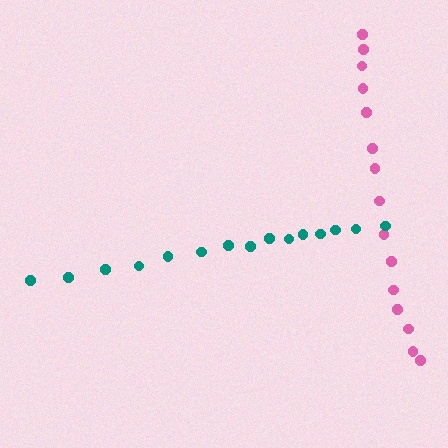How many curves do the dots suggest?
There are 2 distinct paths.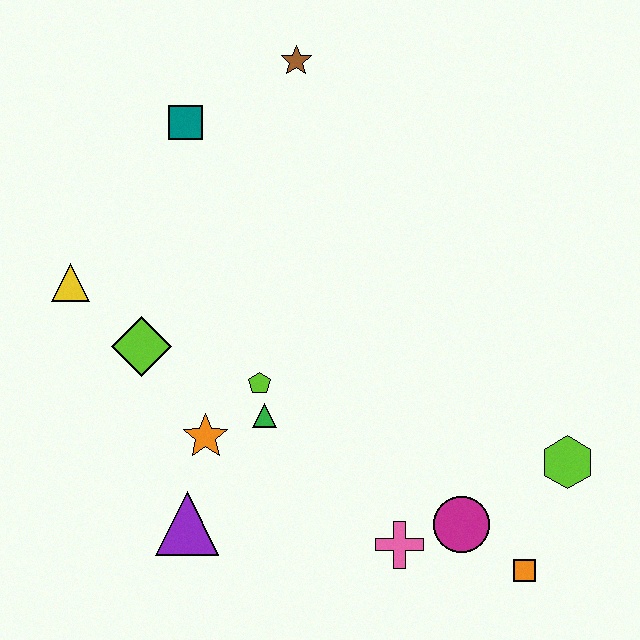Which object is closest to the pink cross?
The magenta circle is closest to the pink cross.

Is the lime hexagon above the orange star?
No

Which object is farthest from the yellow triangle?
The orange square is farthest from the yellow triangle.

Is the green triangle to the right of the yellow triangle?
Yes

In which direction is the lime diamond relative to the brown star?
The lime diamond is below the brown star.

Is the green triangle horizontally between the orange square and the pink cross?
No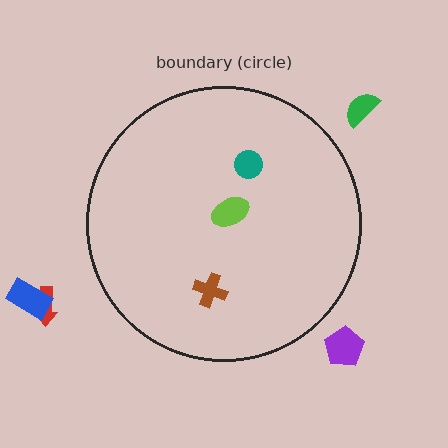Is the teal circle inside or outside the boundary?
Inside.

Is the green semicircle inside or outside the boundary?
Outside.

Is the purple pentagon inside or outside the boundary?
Outside.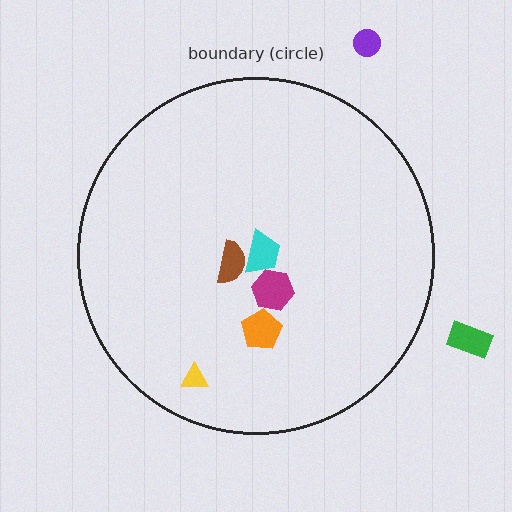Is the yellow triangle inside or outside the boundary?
Inside.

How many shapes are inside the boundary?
5 inside, 2 outside.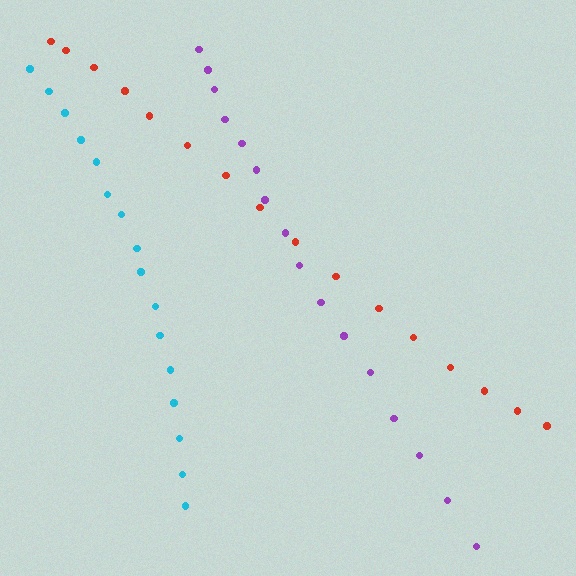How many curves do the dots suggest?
There are 3 distinct paths.